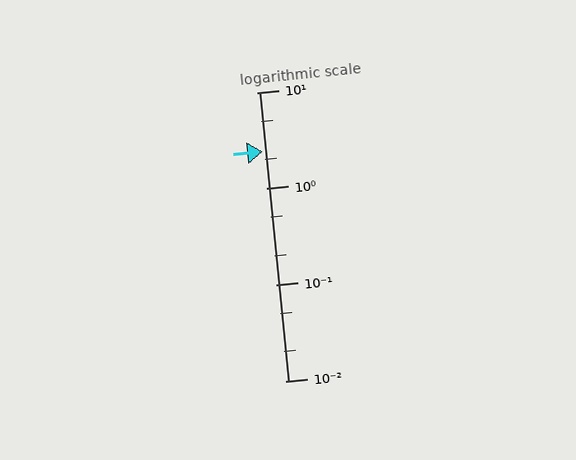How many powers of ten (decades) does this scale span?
The scale spans 3 decades, from 0.01 to 10.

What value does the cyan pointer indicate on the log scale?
The pointer indicates approximately 2.4.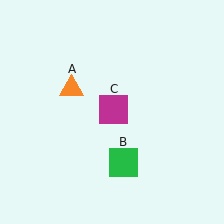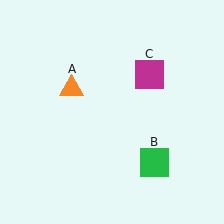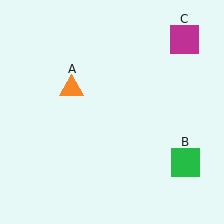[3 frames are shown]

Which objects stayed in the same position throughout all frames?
Orange triangle (object A) remained stationary.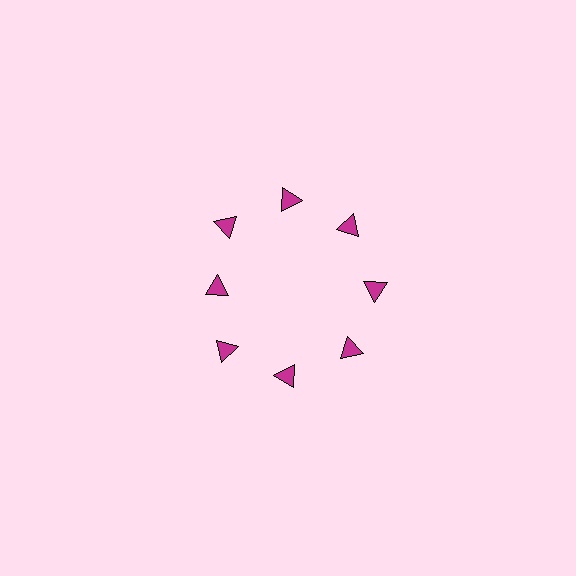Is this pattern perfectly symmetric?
No. The 8 magenta triangles are arranged in a ring, but one element near the 9 o'clock position is pulled inward toward the center, breaking the 8-fold rotational symmetry.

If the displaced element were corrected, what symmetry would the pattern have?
It would have 8-fold rotational symmetry — the pattern would map onto itself every 45 degrees.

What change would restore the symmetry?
The symmetry would be restored by moving it outward, back onto the ring so that all 8 triangles sit at equal angles and equal distance from the center.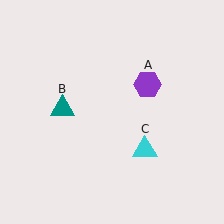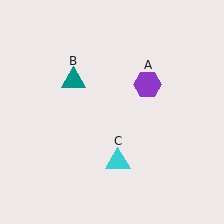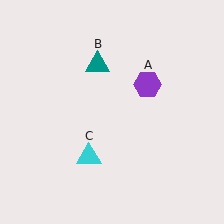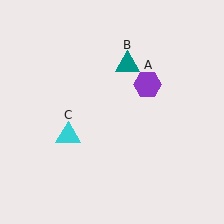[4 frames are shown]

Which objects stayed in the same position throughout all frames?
Purple hexagon (object A) remained stationary.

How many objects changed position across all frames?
2 objects changed position: teal triangle (object B), cyan triangle (object C).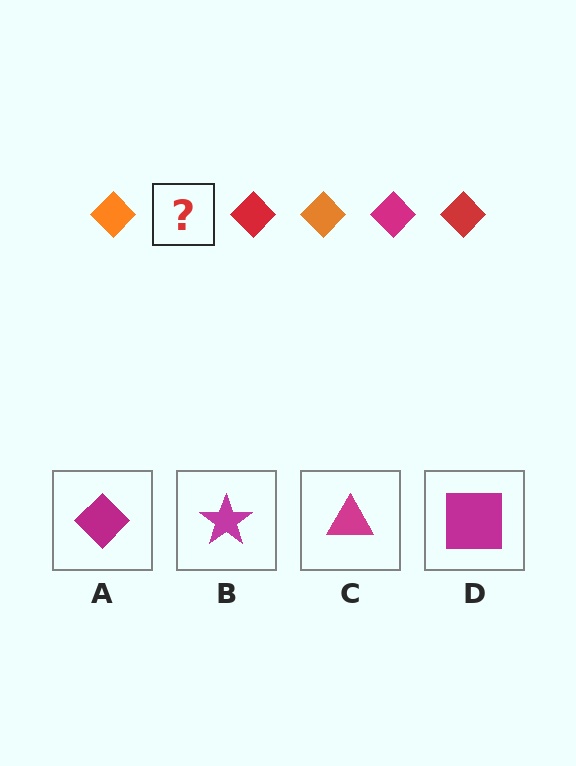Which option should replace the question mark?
Option A.